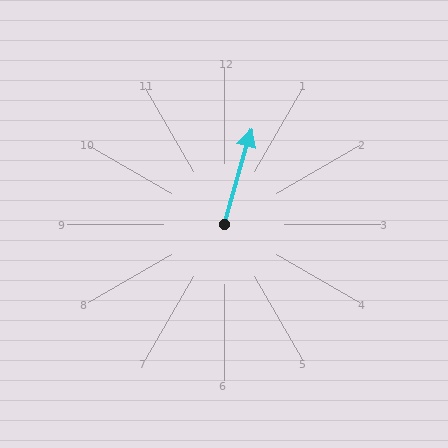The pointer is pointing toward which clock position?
Roughly 1 o'clock.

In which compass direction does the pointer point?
North.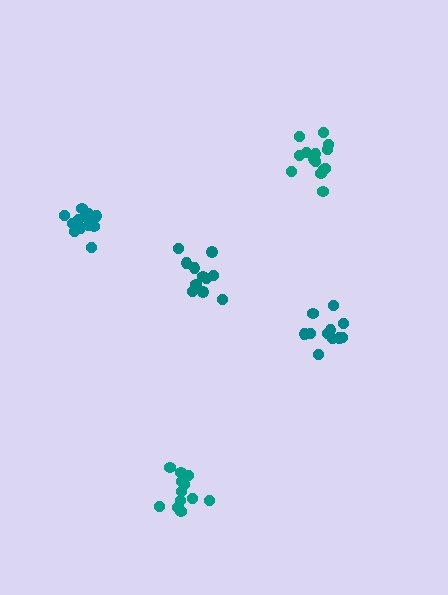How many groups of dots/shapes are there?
There are 5 groups.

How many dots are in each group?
Group 1: 14 dots, Group 2: 11 dots, Group 3: 12 dots, Group 4: 11 dots, Group 5: 15 dots (63 total).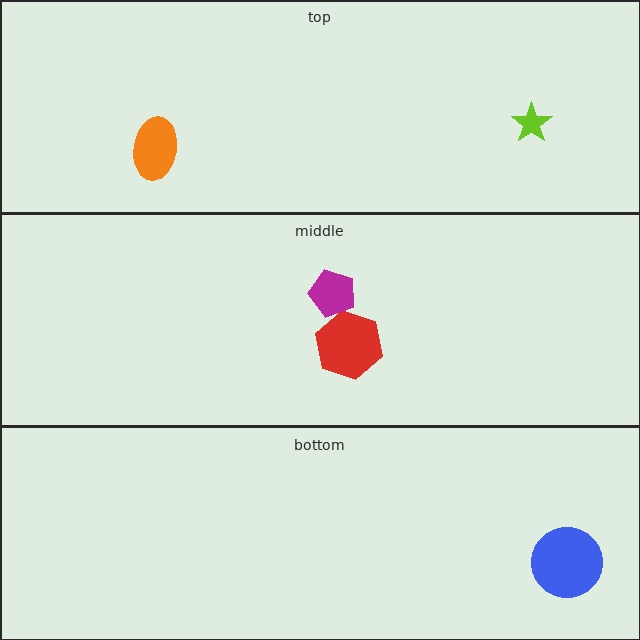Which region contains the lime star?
The top region.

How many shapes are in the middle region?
2.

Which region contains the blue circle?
The bottom region.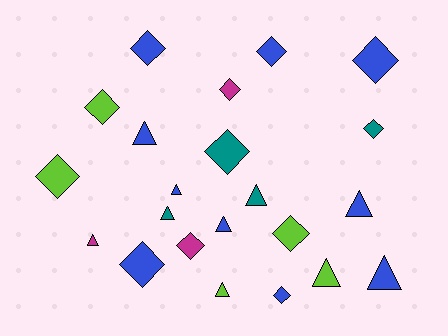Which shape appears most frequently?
Diamond, with 12 objects.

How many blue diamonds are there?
There are 5 blue diamonds.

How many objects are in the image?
There are 22 objects.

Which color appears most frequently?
Blue, with 10 objects.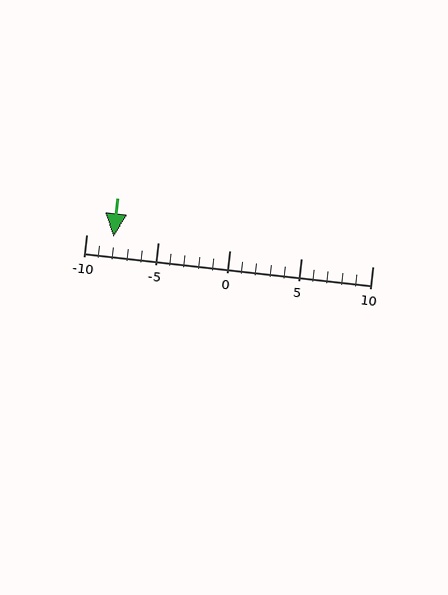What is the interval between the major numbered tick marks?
The major tick marks are spaced 5 units apart.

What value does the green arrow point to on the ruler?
The green arrow points to approximately -8.